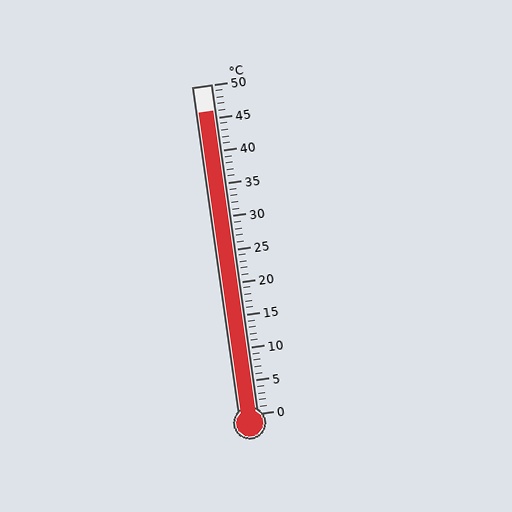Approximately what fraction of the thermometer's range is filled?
The thermometer is filled to approximately 90% of its range.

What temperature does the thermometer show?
The thermometer shows approximately 46°C.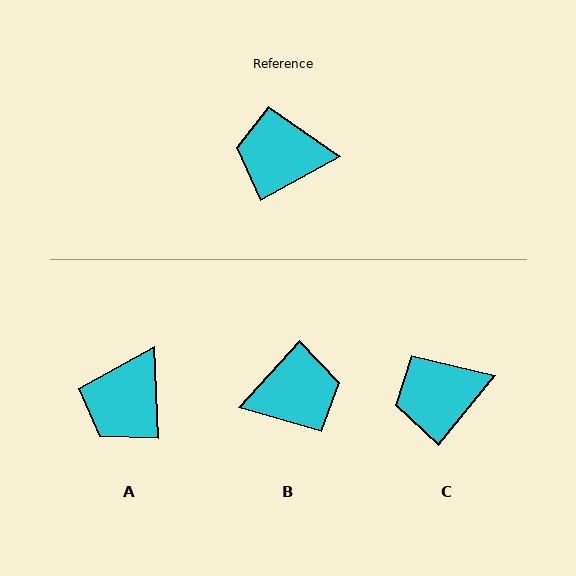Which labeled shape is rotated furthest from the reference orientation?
B, about 161 degrees away.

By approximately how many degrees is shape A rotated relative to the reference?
Approximately 63 degrees counter-clockwise.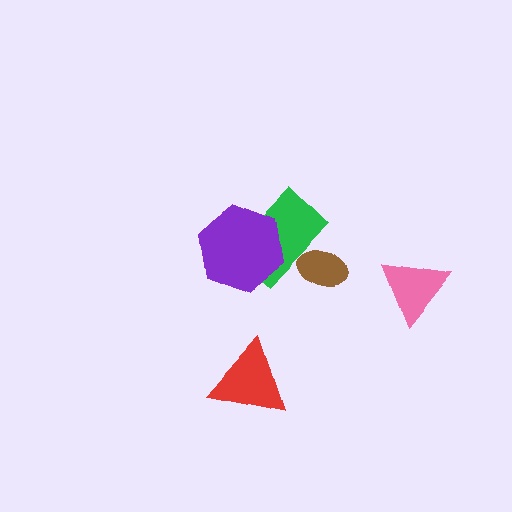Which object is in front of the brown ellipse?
The green rectangle is in front of the brown ellipse.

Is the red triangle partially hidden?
No, no other shape covers it.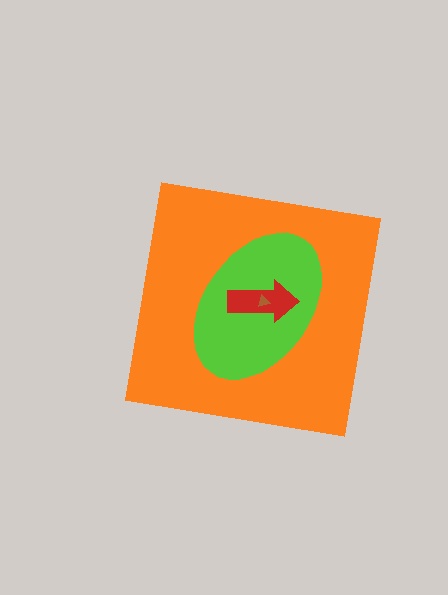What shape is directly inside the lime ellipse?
The red arrow.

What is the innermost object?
The brown triangle.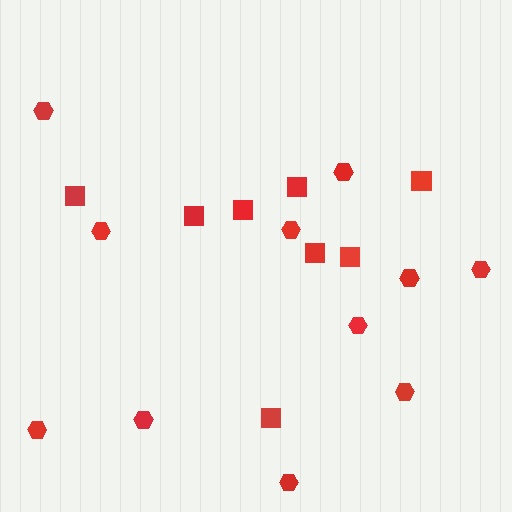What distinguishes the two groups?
There are 2 groups: one group of hexagons (11) and one group of squares (8).